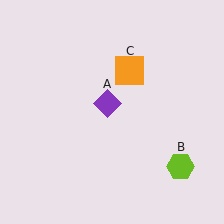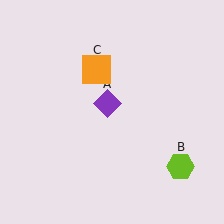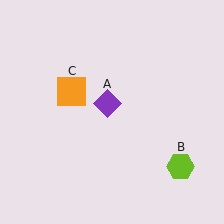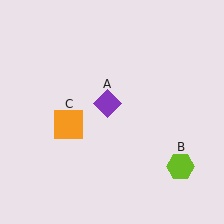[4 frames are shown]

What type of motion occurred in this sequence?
The orange square (object C) rotated counterclockwise around the center of the scene.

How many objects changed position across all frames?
1 object changed position: orange square (object C).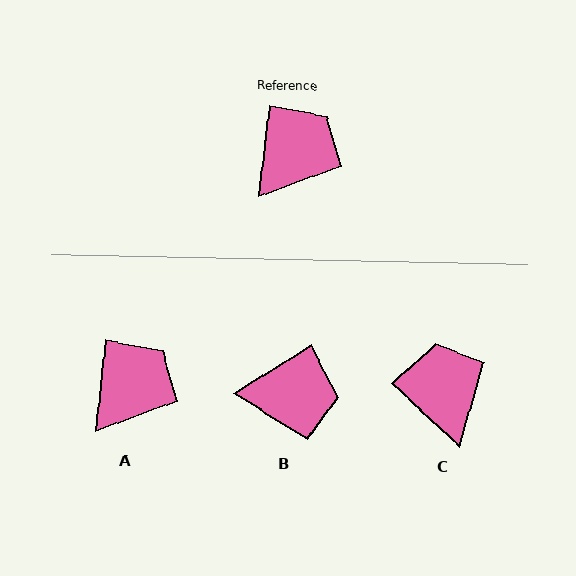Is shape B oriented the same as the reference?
No, it is off by about 52 degrees.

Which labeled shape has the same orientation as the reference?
A.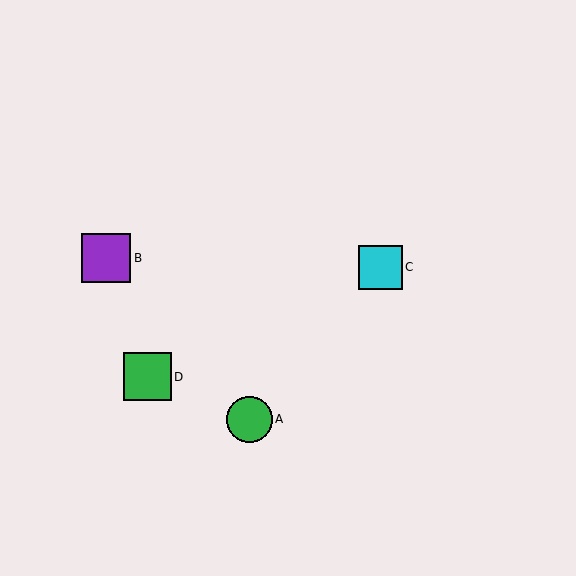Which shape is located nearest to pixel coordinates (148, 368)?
The green square (labeled D) at (147, 377) is nearest to that location.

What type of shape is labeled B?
Shape B is a purple square.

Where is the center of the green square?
The center of the green square is at (147, 377).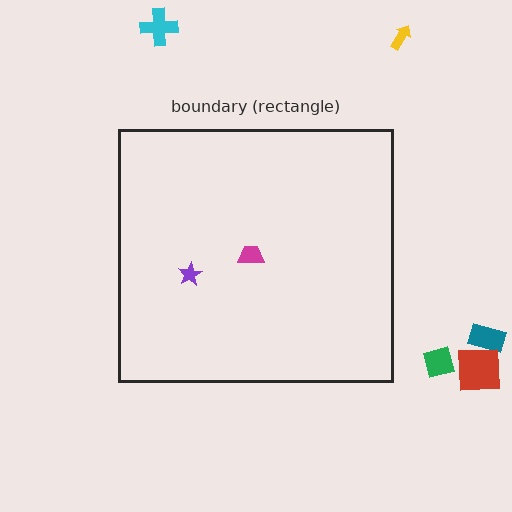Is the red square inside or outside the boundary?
Outside.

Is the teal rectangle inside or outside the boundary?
Outside.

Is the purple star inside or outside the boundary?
Inside.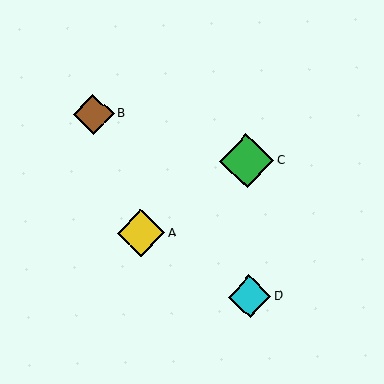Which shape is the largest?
The green diamond (labeled C) is the largest.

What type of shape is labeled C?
Shape C is a green diamond.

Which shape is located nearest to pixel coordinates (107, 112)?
The brown diamond (labeled B) at (94, 114) is nearest to that location.